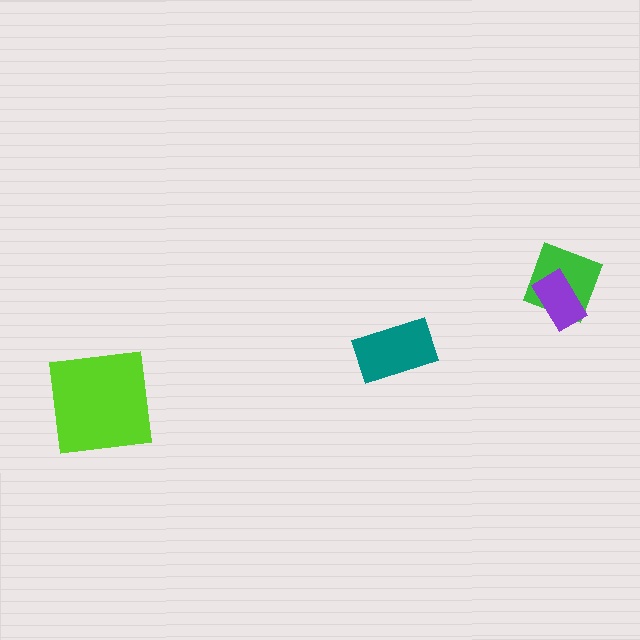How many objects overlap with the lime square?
0 objects overlap with the lime square.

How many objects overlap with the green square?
1 object overlaps with the green square.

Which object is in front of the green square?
The purple rectangle is in front of the green square.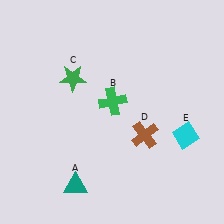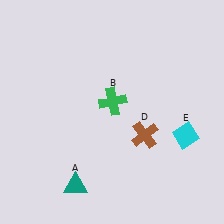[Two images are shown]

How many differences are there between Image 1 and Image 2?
There is 1 difference between the two images.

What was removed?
The green star (C) was removed in Image 2.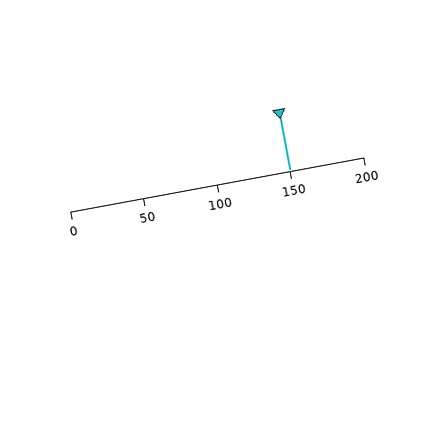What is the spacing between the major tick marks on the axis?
The major ticks are spaced 50 apart.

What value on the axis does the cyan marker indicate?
The marker indicates approximately 150.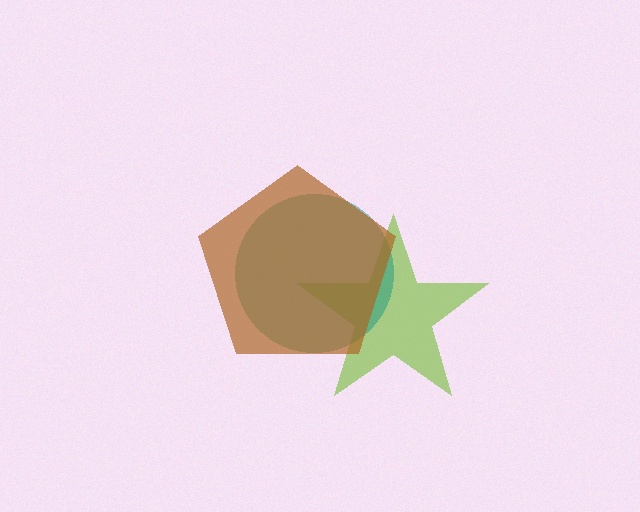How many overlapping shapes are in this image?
There are 3 overlapping shapes in the image.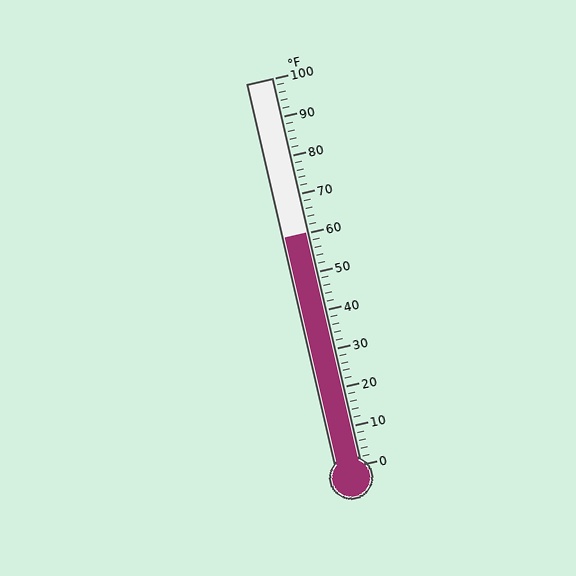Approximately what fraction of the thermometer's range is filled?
The thermometer is filled to approximately 60% of its range.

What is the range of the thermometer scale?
The thermometer scale ranges from 0°F to 100°F.